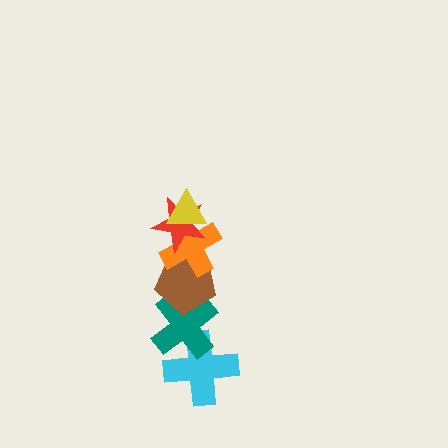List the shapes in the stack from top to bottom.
From top to bottom: the yellow triangle, the red star, the orange cross, the brown pentagon, the teal cross, the cyan cross.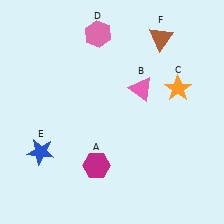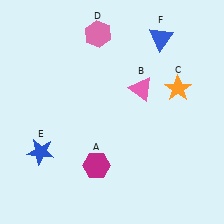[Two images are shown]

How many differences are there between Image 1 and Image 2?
There is 1 difference between the two images.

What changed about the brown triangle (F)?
In Image 1, F is brown. In Image 2, it changed to blue.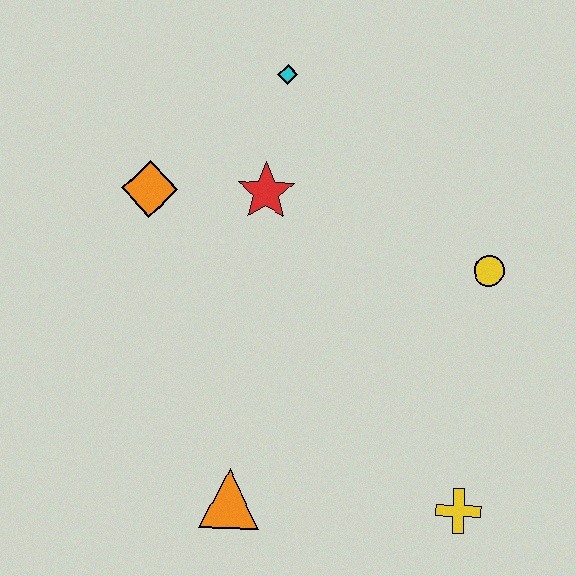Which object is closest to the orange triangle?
The yellow cross is closest to the orange triangle.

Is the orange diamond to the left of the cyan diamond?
Yes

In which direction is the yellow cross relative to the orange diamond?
The yellow cross is to the right of the orange diamond.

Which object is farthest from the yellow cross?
The cyan diamond is farthest from the yellow cross.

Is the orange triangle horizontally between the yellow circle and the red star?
No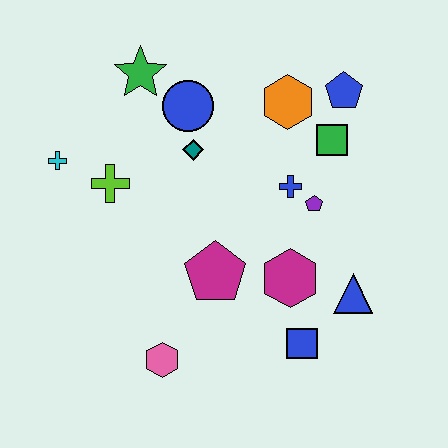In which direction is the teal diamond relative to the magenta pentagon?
The teal diamond is above the magenta pentagon.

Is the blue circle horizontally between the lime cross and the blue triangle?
Yes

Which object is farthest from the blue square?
The green star is farthest from the blue square.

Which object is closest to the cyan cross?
The lime cross is closest to the cyan cross.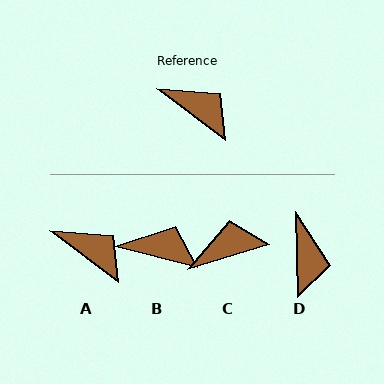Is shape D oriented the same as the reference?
No, it is off by about 52 degrees.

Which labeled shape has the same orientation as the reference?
A.